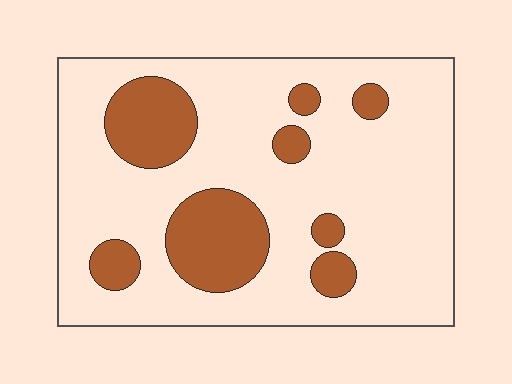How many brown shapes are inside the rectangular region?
8.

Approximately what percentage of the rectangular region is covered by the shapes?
Approximately 20%.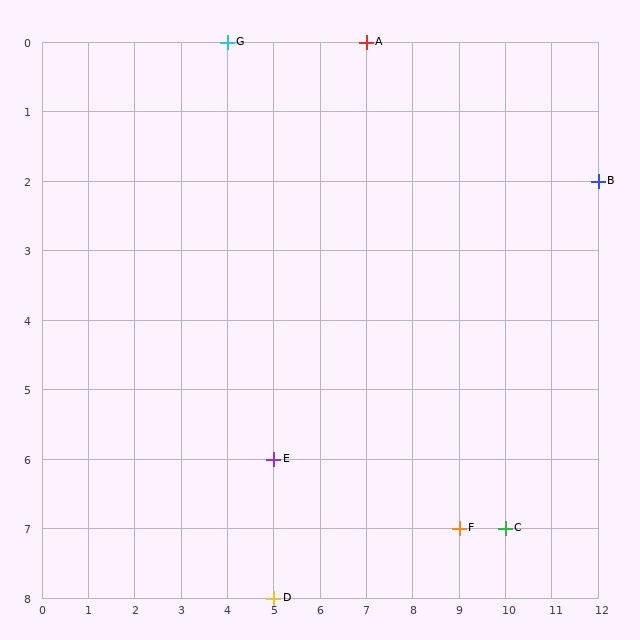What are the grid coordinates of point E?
Point E is at grid coordinates (5, 6).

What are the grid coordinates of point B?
Point B is at grid coordinates (12, 2).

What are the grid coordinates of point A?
Point A is at grid coordinates (7, 0).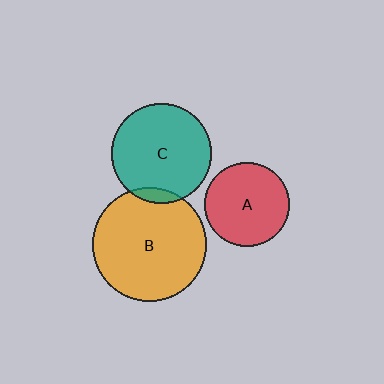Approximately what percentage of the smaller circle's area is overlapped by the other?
Approximately 5%.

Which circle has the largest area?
Circle B (orange).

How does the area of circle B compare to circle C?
Approximately 1.3 times.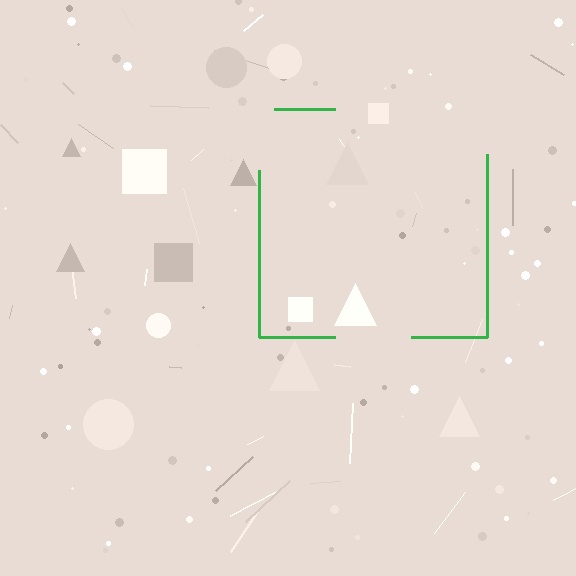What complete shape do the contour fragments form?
The contour fragments form a square.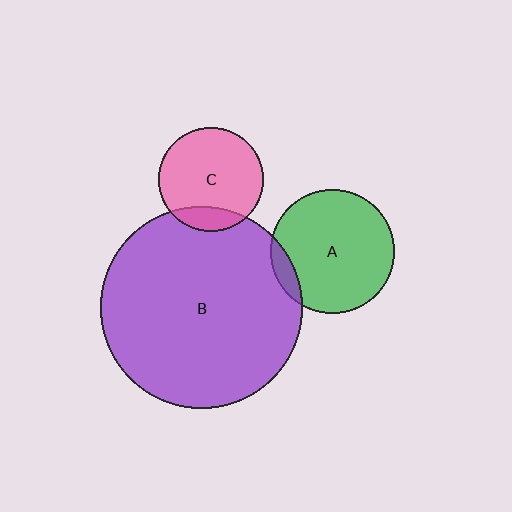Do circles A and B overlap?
Yes.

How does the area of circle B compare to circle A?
Approximately 2.6 times.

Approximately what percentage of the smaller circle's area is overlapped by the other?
Approximately 10%.